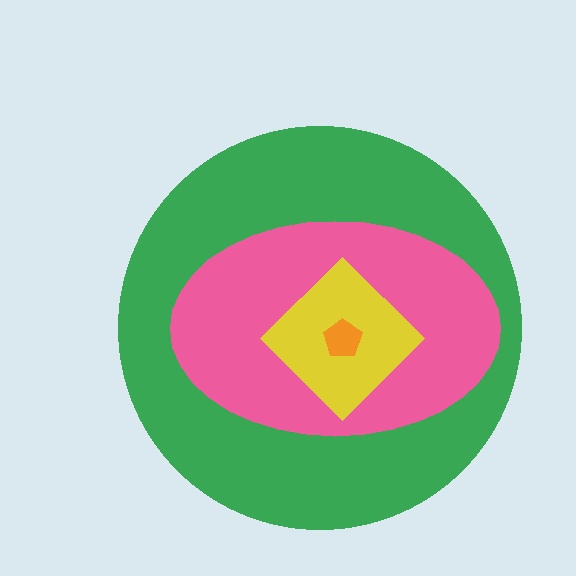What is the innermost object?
The orange pentagon.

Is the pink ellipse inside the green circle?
Yes.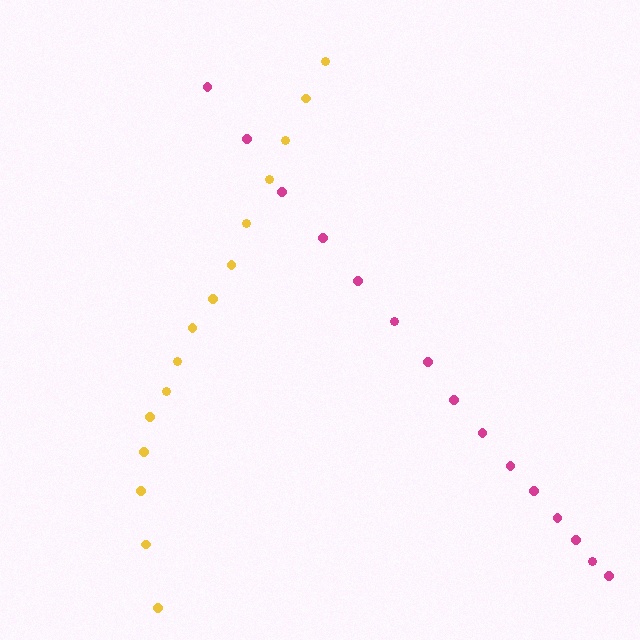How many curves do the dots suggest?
There are 2 distinct paths.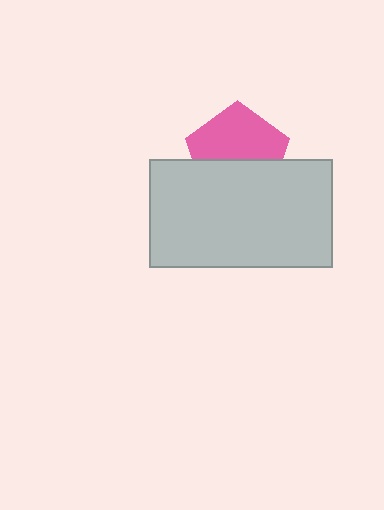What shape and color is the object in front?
The object in front is a light gray rectangle.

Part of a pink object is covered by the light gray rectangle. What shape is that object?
It is a pentagon.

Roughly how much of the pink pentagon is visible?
About half of it is visible (roughly 57%).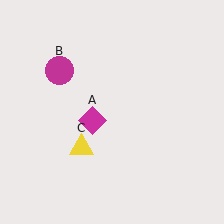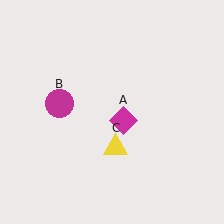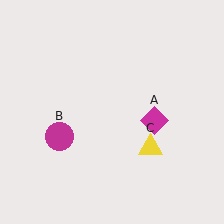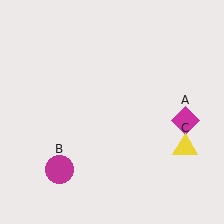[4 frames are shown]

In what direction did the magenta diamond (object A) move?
The magenta diamond (object A) moved right.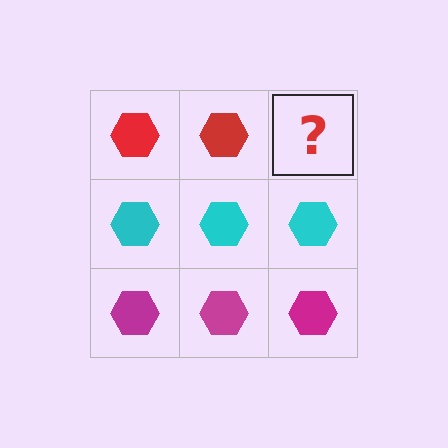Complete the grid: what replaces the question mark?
The question mark should be replaced with a red hexagon.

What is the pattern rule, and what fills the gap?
The rule is that each row has a consistent color. The gap should be filled with a red hexagon.